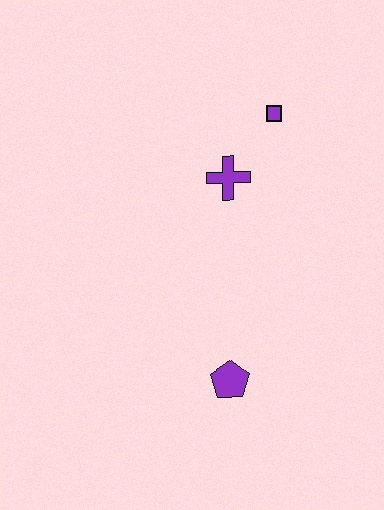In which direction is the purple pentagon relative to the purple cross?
The purple pentagon is below the purple cross.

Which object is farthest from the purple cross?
The purple pentagon is farthest from the purple cross.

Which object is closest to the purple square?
The purple cross is closest to the purple square.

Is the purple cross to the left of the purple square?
Yes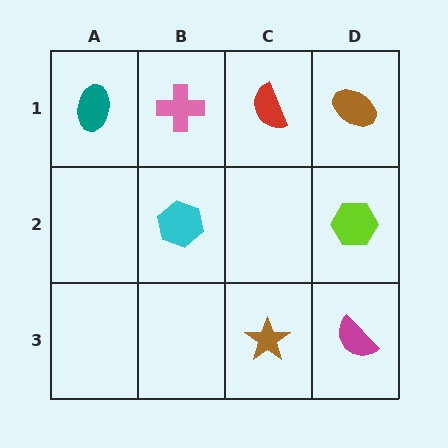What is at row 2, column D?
A lime hexagon.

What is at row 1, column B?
A pink cross.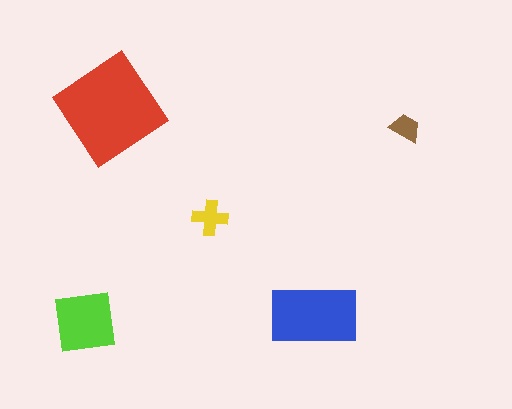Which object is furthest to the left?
The lime square is leftmost.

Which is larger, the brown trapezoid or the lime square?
The lime square.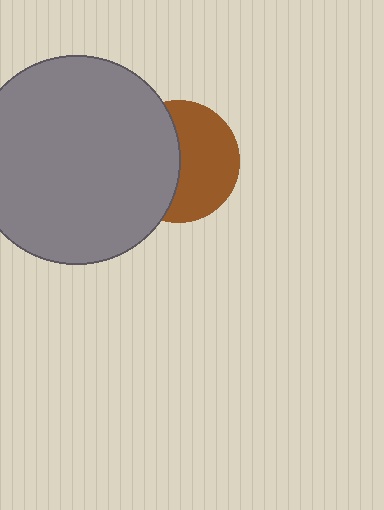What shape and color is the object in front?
The object in front is a gray circle.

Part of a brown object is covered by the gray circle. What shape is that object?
It is a circle.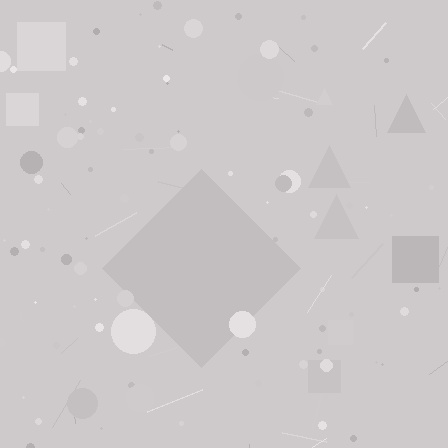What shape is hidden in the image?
A diamond is hidden in the image.